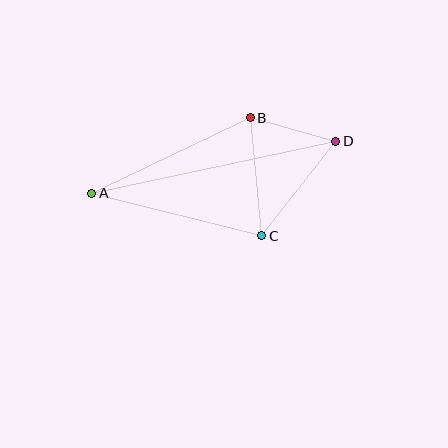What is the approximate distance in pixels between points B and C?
The distance between B and C is approximately 119 pixels.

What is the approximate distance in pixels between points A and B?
The distance between A and B is approximately 176 pixels.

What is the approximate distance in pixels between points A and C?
The distance between A and C is approximately 175 pixels.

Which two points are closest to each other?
Points B and D are closest to each other.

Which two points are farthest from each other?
Points A and D are farthest from each other.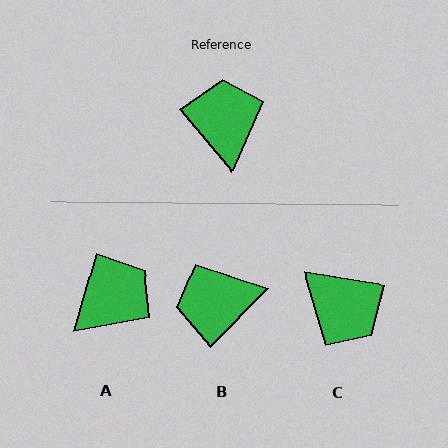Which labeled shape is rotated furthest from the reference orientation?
C, about 140 degrees away.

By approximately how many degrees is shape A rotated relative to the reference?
Approximately 55 degrees clockwise.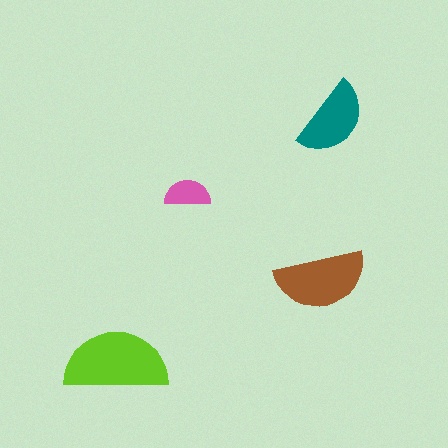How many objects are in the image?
There are 4 objects in the image.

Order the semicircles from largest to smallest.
the lime one, the brown one, the teal one, the pink one.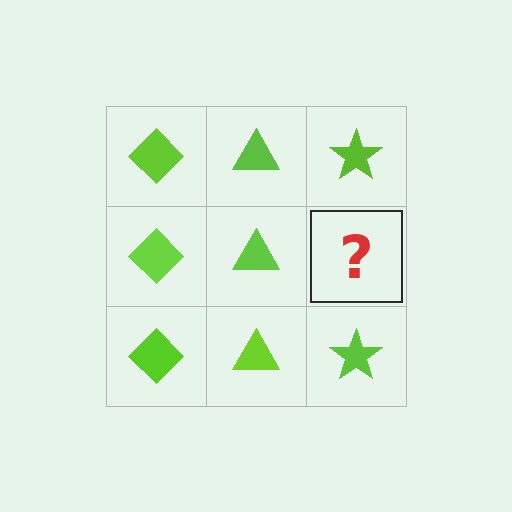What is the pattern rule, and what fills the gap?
The rule is that each column has a consistent shape. The gap should be filled with a lime star.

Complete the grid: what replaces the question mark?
The question mark should be replaced with a lime star.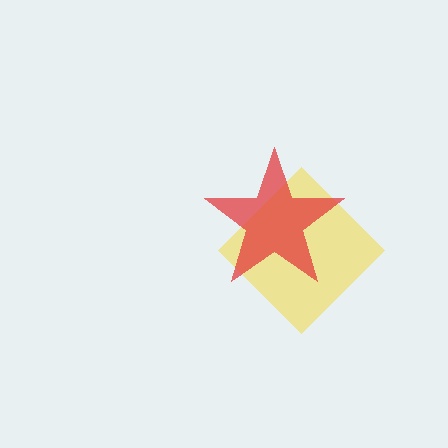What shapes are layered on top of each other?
The layered shapes are: a yellow diamond, a red star.